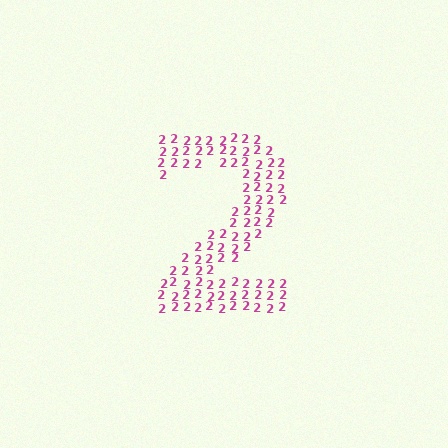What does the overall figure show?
The overall figure shows the digit 2.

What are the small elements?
The small elements are digit 2's.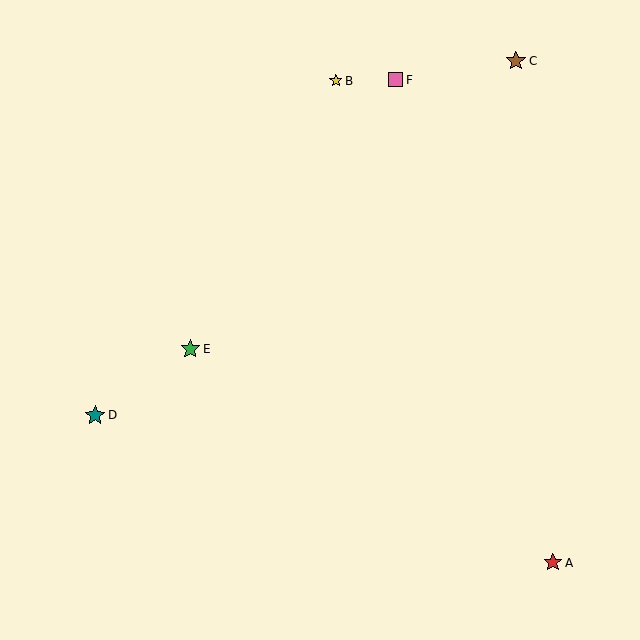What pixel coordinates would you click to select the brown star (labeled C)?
Click at (516, 61) to select the brown star C.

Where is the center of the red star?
The center of the red star is at (553, 563).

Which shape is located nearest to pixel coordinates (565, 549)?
The red star (labeled A) at (553, 563) is nearest to that location.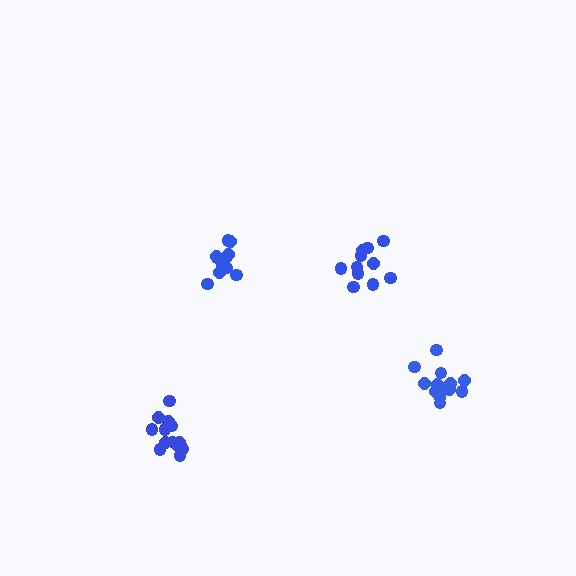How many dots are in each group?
Group 1: 14 dots, Group 2: 14 dots, Group 3: 11 dots, Group 4: 13 dots (52 total).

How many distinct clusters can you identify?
There are 4 distinct clusters.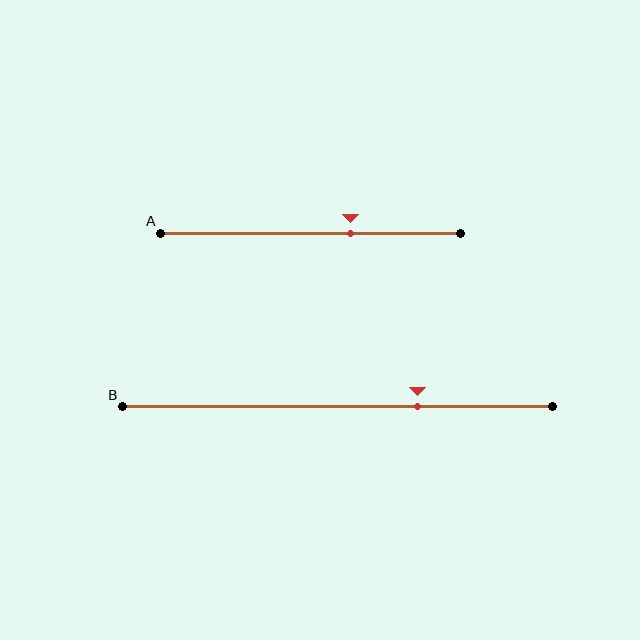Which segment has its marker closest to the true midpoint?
Segment A has its marker closest to the true midpoint.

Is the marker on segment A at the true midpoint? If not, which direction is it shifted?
No, the marker on segment A is shifted to the right by about 13% of the segment length.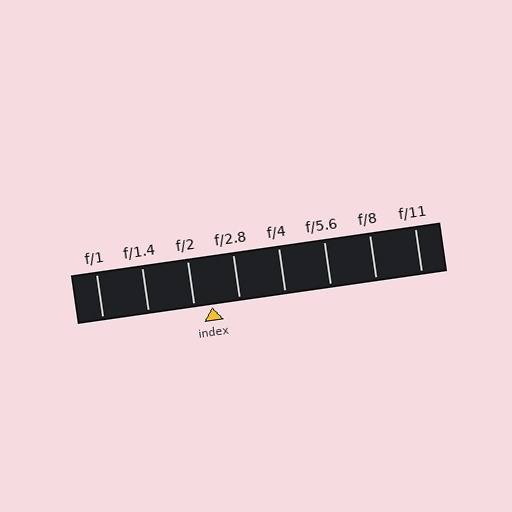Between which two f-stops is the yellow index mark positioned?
The index mark is between f/2 and f/2.8.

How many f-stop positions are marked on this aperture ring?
There are 8 f-stop positions marked.